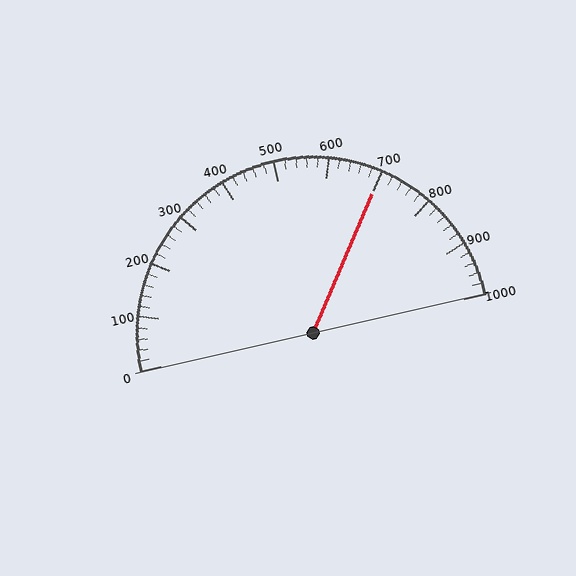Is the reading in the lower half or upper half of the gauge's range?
The reading is in the upper half of the range (0 to 1000).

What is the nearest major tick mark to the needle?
The nearest major tick mark is 700.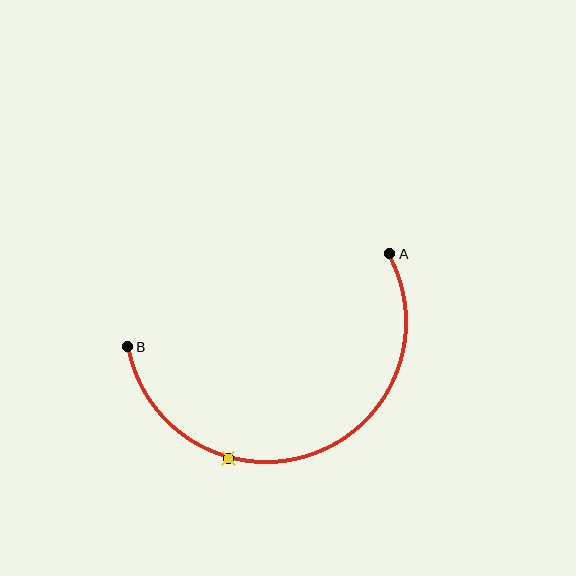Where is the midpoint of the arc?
The arc midpoint is the point on the curve farthest from the straight line joining A and B. It sits below that line.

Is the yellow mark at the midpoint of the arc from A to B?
No. The yellow mark lies on the arc but is closer to endpoint B. The arc midpoint would be at the point on the curve equidistant along the arc from both A and B.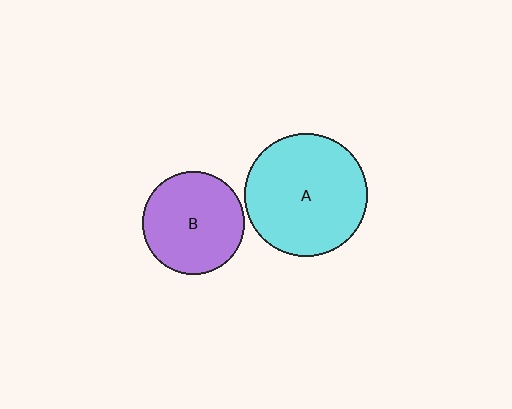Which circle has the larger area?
Circle A (cyan).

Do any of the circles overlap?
No, none of the circles overlap.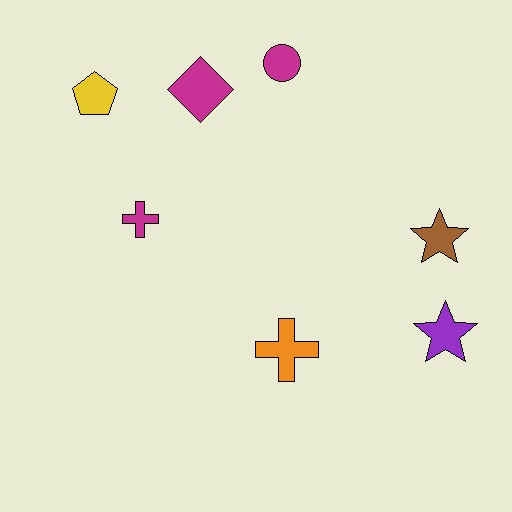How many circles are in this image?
There is 1 circle.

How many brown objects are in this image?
There is 1 brown object.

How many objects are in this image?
There are 7 objects.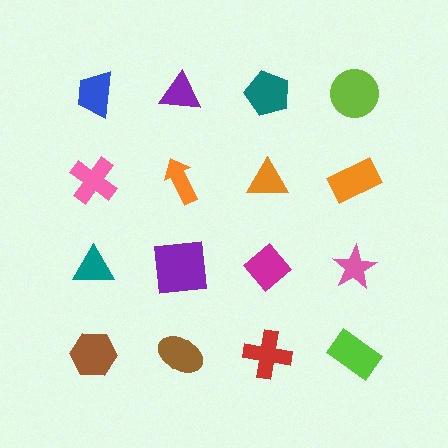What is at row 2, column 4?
An orange rectangle.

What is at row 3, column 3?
A magenta diamond.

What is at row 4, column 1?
A brown hexagon.